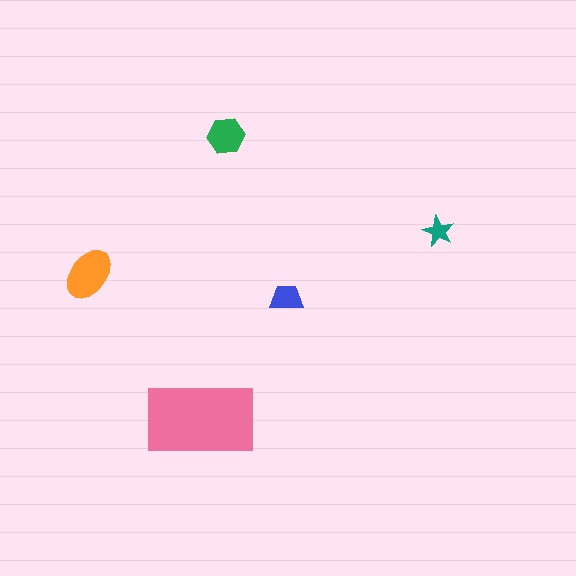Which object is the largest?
The pink rectangle.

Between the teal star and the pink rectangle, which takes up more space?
The pink rectangle.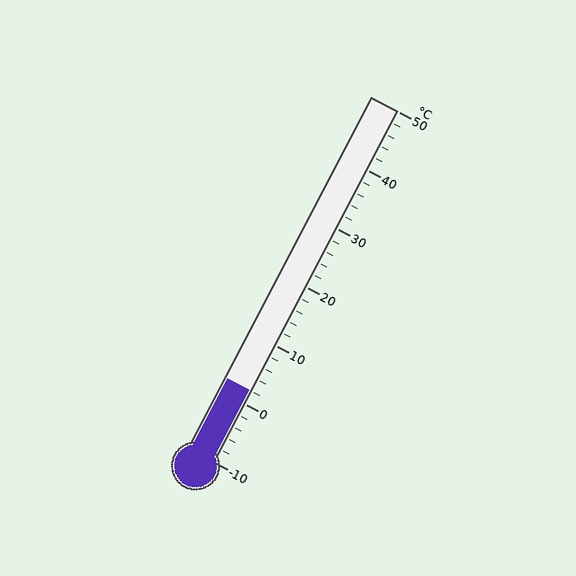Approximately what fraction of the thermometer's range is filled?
The thermometer is filled to approximately 20% of its range.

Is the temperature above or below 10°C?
The temperature is below 10°C.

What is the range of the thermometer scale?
The thermometer scale ranges from -10°C to 50°C.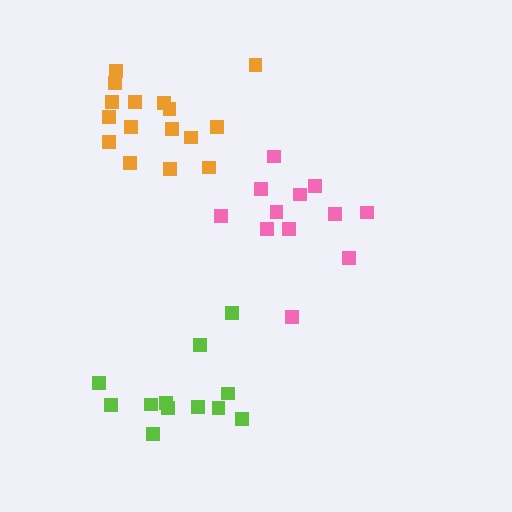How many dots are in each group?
Group 1: 16 dots, Group 2: 12 dots, Group 3: 12 dots (40 total).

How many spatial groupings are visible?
There are 3 spatial groupings.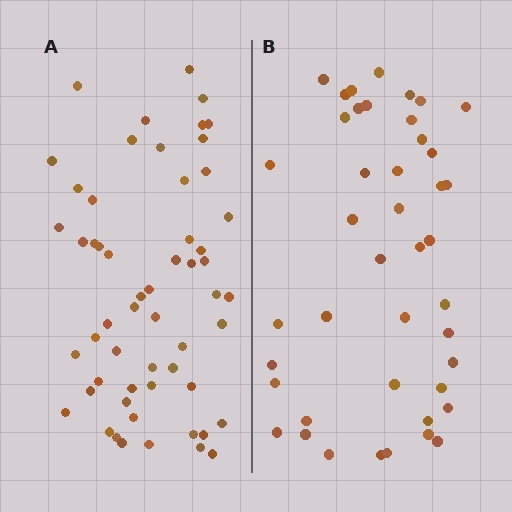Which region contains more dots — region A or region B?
Region A (the left region) has more dots.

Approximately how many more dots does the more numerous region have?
Region A has approximately 15 more dots than region B.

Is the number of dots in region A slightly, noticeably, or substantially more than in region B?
Region A has noticeably more, but not dramatically so. The ratio is roughly 1.3 to 1.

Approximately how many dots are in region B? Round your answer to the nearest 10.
About 40 dots. (The exact count is 43, which rounds to 40.)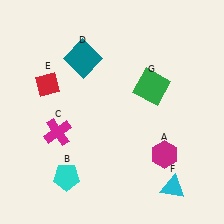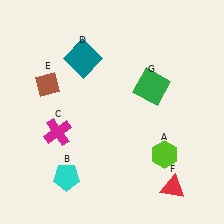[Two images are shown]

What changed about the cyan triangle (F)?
In Image 1, F is cyan. In Image 2, it changed to red.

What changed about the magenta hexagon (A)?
In Image 1, A is magenta. In Image 2, it changed to lime.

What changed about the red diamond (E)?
In Image 1, E is red. In Image 2, it changed to brown.